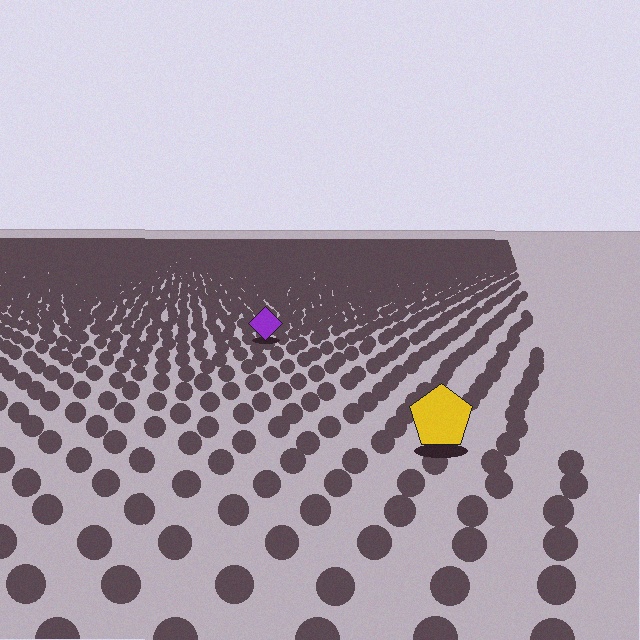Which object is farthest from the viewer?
The purple diamond is farthest from the viewer. It appears smaller and the ground texture around it is denser.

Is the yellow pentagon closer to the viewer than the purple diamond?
Yes. The yellow pentagon is closer — you can tell from the texture gradient: the ground texture is coarser near it.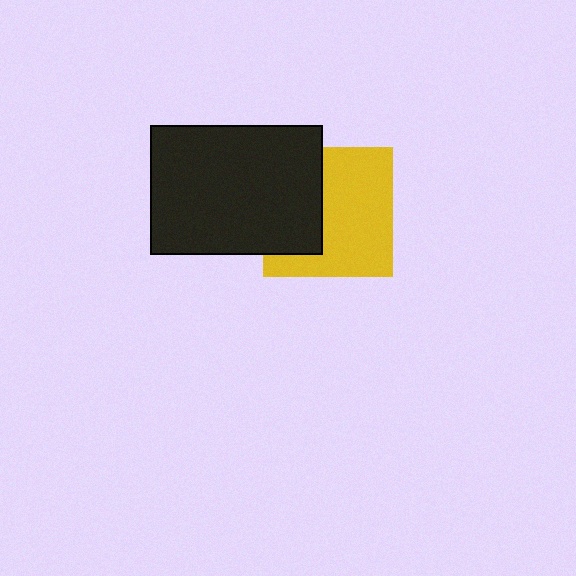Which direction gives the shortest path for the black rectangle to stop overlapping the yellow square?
Moving left gives the shortest separation.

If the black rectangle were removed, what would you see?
You would see the complete yellow square.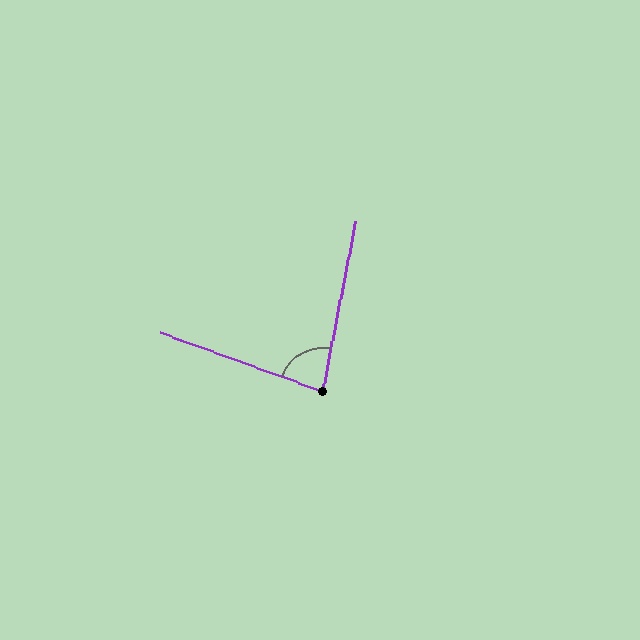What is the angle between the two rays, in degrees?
Approximately 81 degrees.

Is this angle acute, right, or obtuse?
It is acute.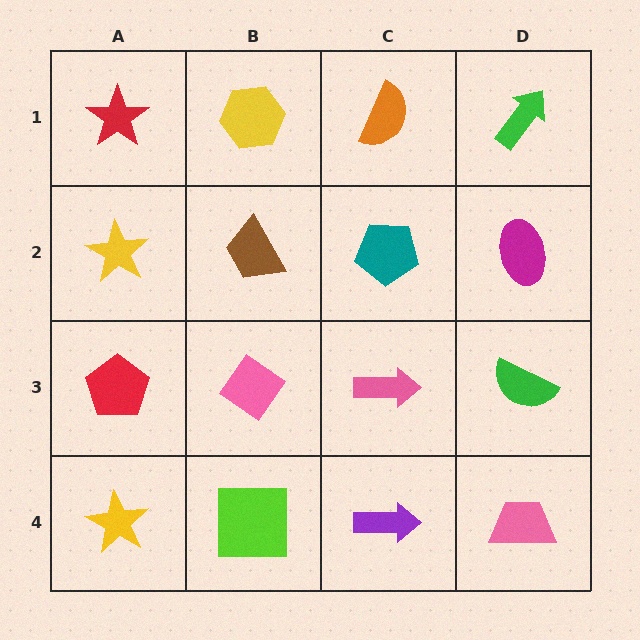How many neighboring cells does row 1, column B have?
3.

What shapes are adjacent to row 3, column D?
A magenta ellipse (row 2, column D), a pink trapezoid (row 4, column D), a pink arrow (row 3, column C).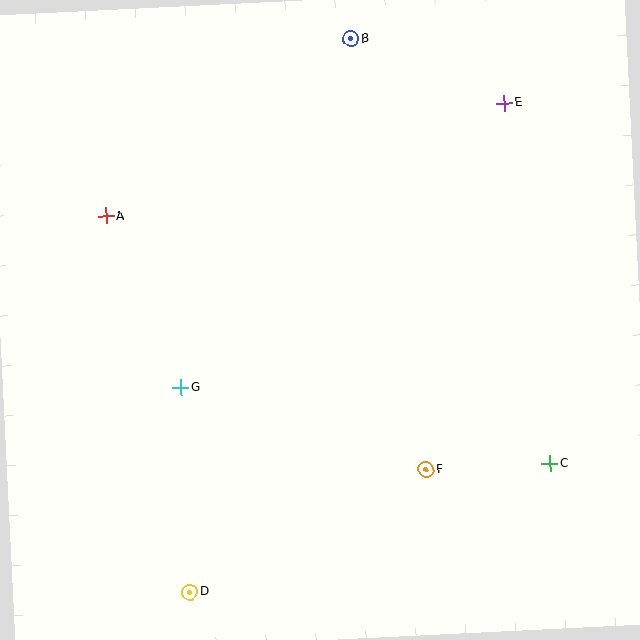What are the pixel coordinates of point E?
Point E is at (504, 103).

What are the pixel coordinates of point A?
Point A is at (106, 216).